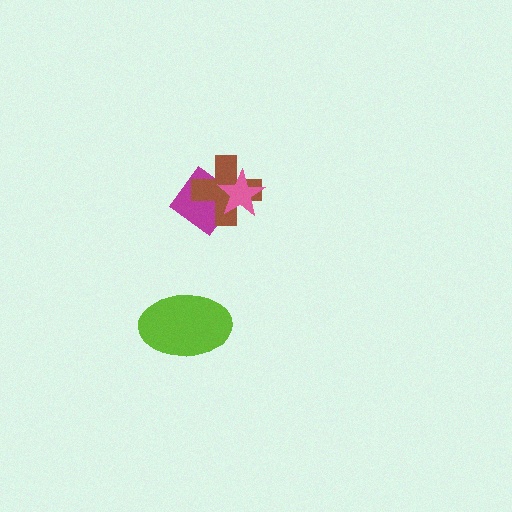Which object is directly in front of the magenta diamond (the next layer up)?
The brown cross is directly in front of the magenta diamond.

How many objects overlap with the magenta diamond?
2 objects overlap with the magenta diamond.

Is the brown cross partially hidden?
Yes, it is partially covered by another shape.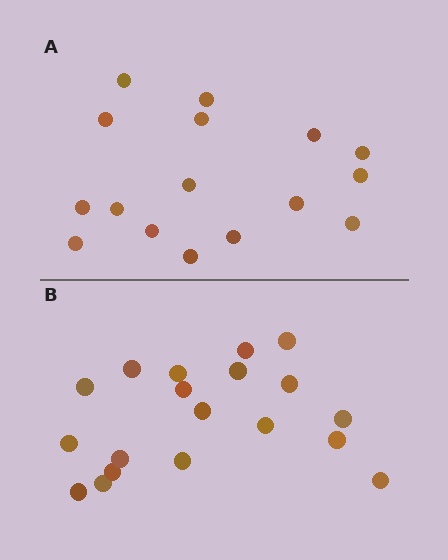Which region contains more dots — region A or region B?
Region B (the bottom region) has more dots.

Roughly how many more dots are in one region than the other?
Region B has just a few more — roughly 2 or 3 more dots than region A.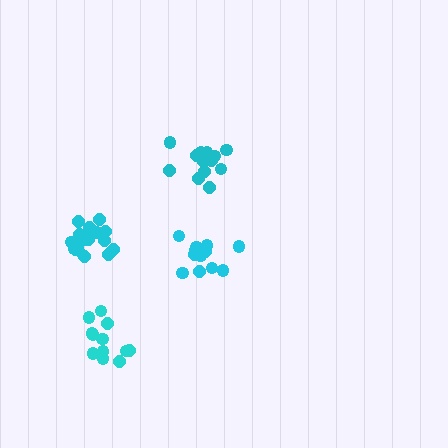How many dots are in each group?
Group 1: 13 dots, Group 2: 13 dots, Group 3: 19 dots, Group 4: 13 dots (58 total).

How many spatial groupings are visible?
There are 4 spatial groupings.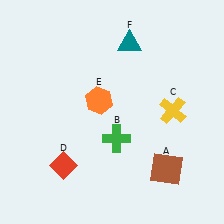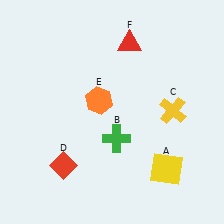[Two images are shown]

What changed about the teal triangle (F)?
In Image 1, F is teal. In Image 2, it changed to red.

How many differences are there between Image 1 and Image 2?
There are 2 differences between the two images.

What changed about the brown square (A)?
In Image 1, A is brown. In Image 2, it changed to yellow.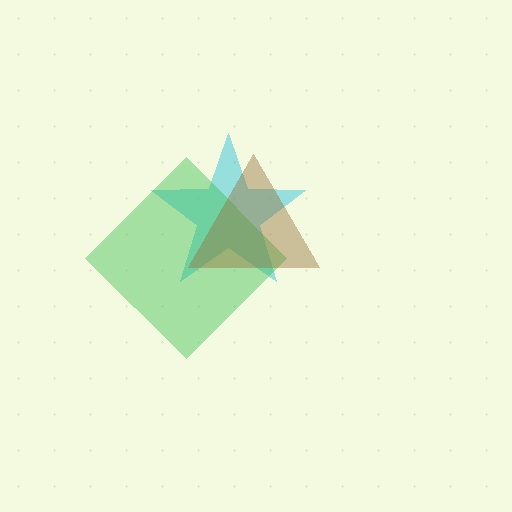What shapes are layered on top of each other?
The layered shapes are: a cyan star, a green diamond, a brown triangle.